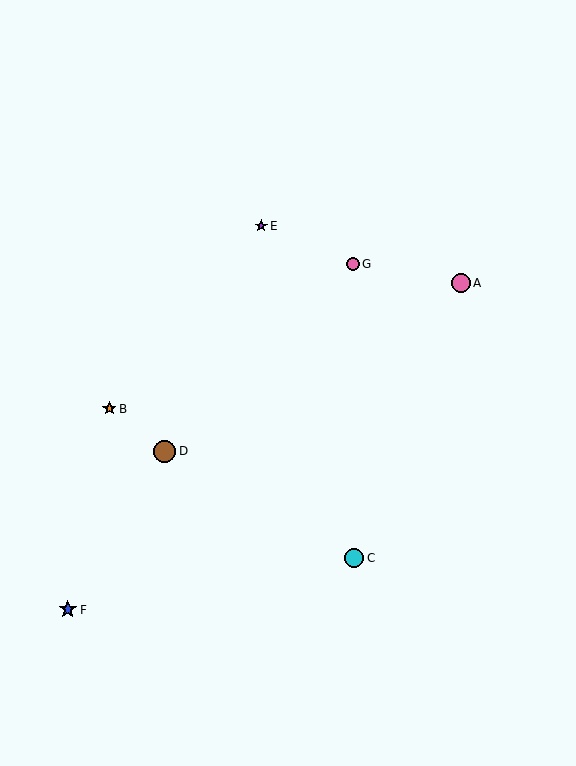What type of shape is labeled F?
Shape F is a blue star.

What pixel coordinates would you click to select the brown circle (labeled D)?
Click at (165, 451) to select the brown circle D.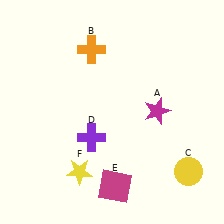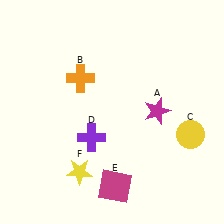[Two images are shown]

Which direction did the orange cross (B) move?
The orange cross (B) moved down.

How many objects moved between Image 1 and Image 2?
2 objects moved between the two images.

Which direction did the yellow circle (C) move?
The yellow circle (C) moved up.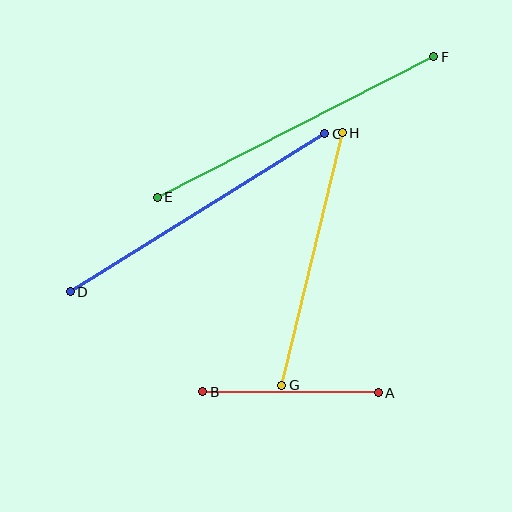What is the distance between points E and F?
The distance is approximately 310 pixels.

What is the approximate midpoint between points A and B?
The midpoint is at approximately (291, 392) pixels.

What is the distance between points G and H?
The distance is approximately 260 pixels.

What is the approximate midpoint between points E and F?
The midpoint is at approximately (296, 127) pixels.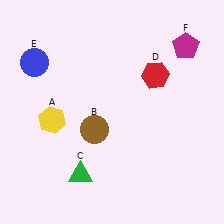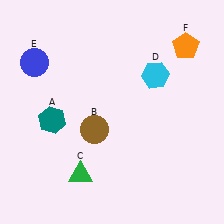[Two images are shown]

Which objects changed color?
A changed from yellow to teal. D changed from red to cyan. F changed from magenta to orange.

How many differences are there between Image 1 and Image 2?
There are 3 differences between the two images.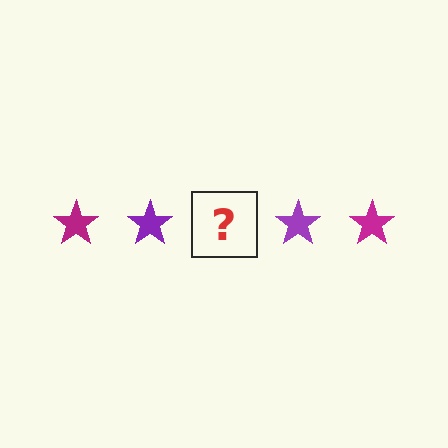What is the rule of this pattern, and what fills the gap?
The rule is that the pattern cycles through magenta, purple stars. The gap should be filled with a magenta star.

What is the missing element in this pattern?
The missing element is a magenta star.